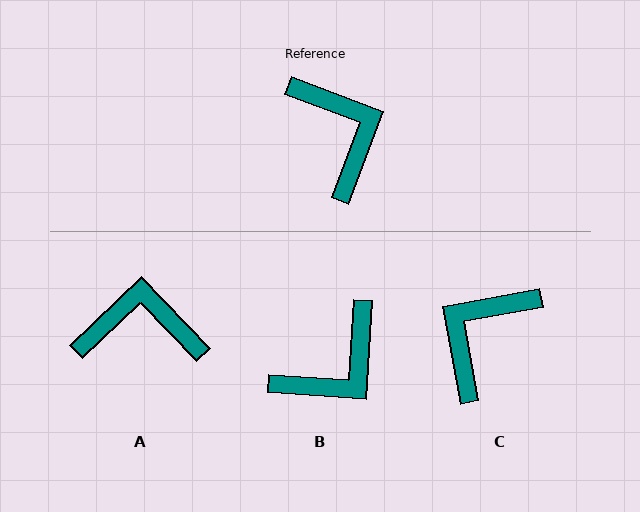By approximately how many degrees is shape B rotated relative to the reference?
Approximately 73 degrees clockwise.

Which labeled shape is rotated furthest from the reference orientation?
C, about 121 degrees away.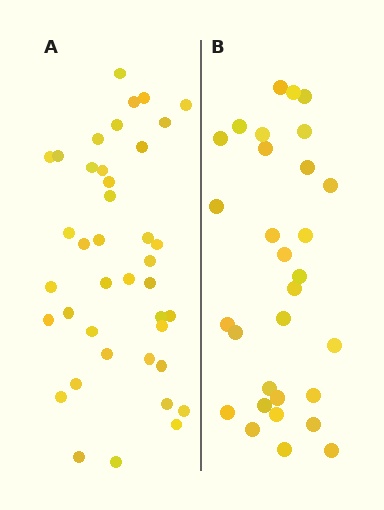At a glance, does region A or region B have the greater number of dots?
Region A (the left region) has more dots.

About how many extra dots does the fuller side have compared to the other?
Region A has roughly 10 or so more dots than region B.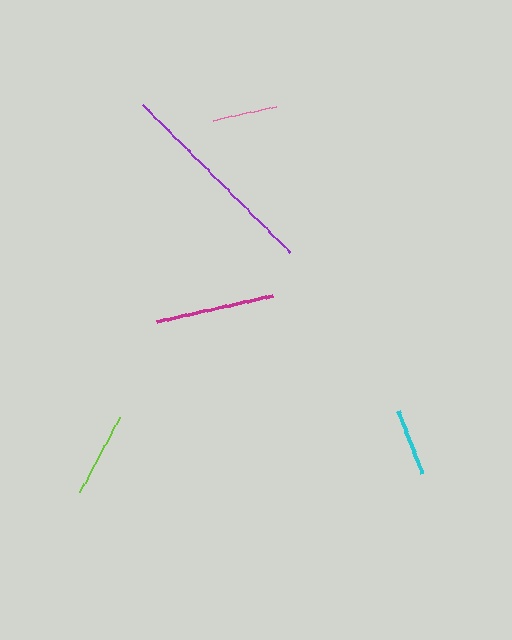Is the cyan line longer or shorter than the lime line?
The lime line is longer than the cyan line.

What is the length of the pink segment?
The pink segment is approximately 65 pixels long.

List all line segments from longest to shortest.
From longest to shortest: purple, magenta, lime, cyan, pink.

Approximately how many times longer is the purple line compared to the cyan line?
The purple line is approximately 3.1 times the length of the cyan line.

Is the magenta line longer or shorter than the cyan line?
The magenta line is longer than the cyan line.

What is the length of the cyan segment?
The cyan segment is approximately 67 pixels long.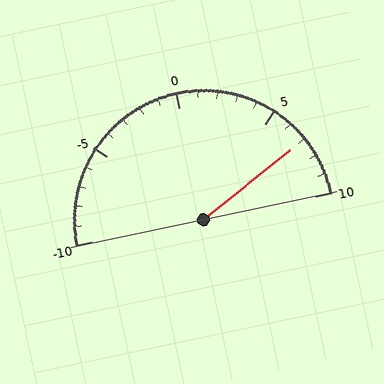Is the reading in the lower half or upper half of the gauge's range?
The reading is in the upper half of the range (-10 to 10).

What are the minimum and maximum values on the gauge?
The gauge ranges from -10 to 10.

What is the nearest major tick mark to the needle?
The nearest major tick mark is 5.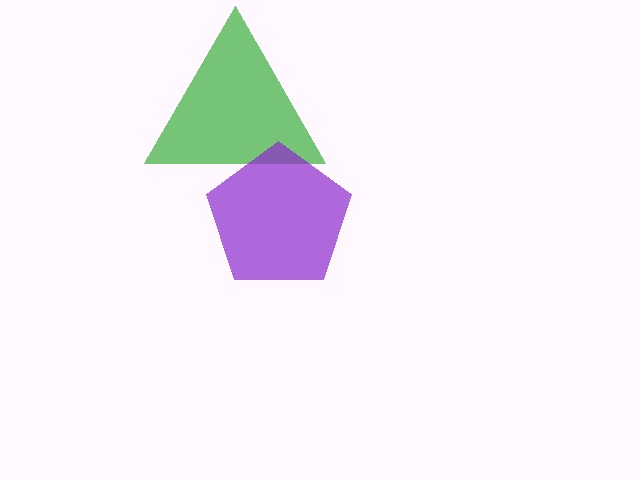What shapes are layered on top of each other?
The layered shapes are: a green triangle, a purple pentagon.